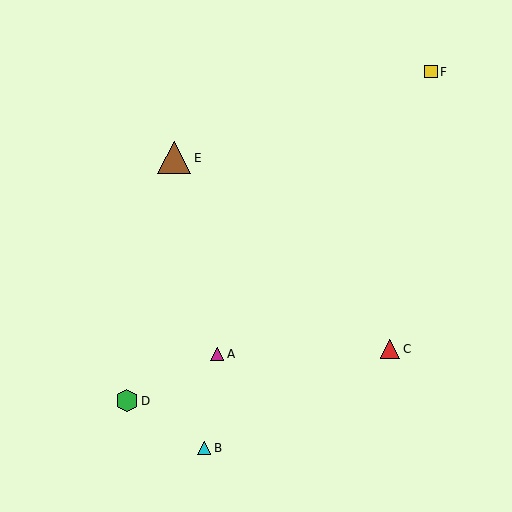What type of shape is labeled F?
Shape F is a yellow square.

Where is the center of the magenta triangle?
The center of the magenta triangle is at (217, 354).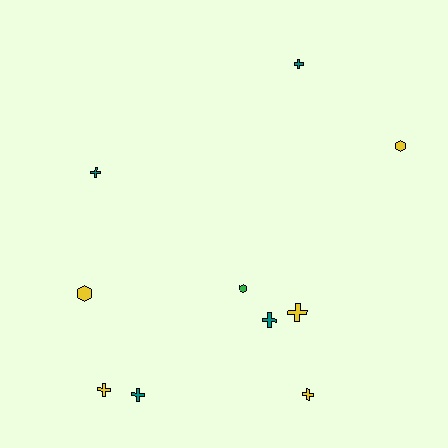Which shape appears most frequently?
Cross, with 7 objects.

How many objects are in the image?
There are 10 objects.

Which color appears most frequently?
Yellow, with 5 objects.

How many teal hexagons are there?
There are no teal hexagons.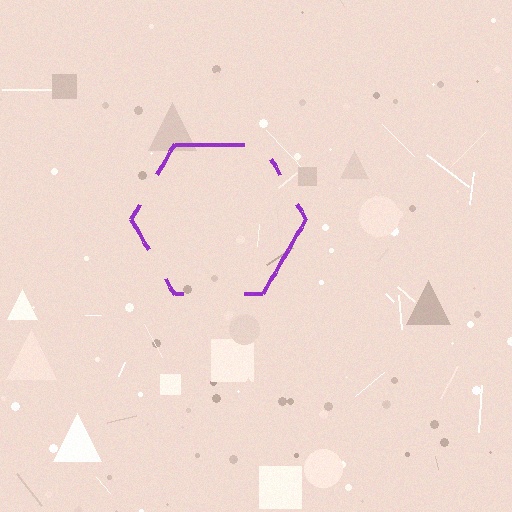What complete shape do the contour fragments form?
The contour fragments form a hexagon.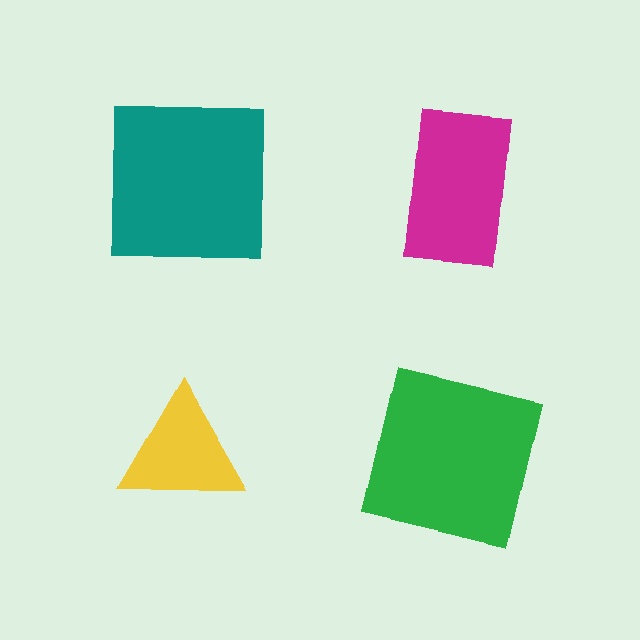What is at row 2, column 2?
A green square.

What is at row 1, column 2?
A magenta rectangle.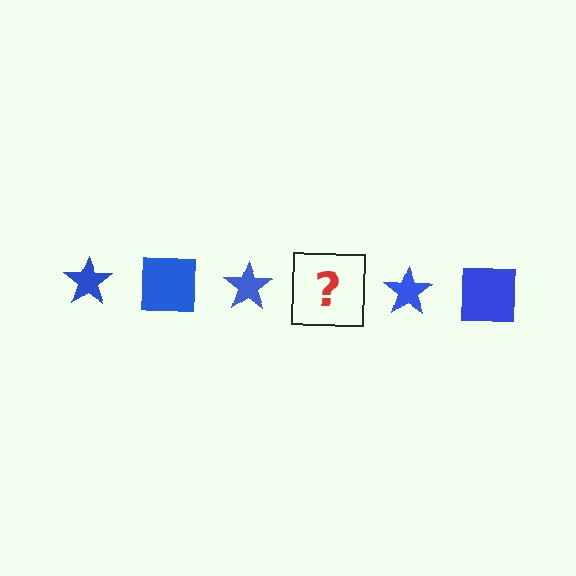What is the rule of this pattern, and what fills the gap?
The rule is that the pattern cycles through star, square shapes in blue. The gap should be filled with a blue square.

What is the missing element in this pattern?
The missing element is a blue square.